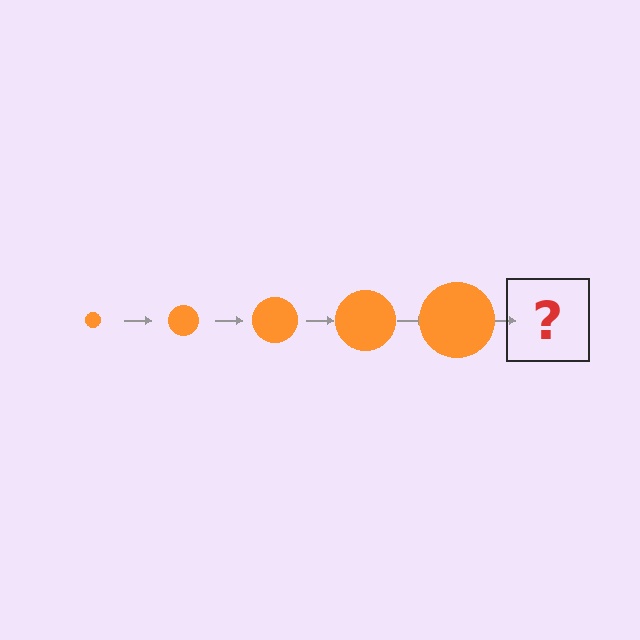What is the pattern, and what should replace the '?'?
The pattern is that the circle gets progressively larger each step. The '?' should be an orange circle, larger than the previous one.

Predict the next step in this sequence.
The next step is an orange circle, larger than the previous one.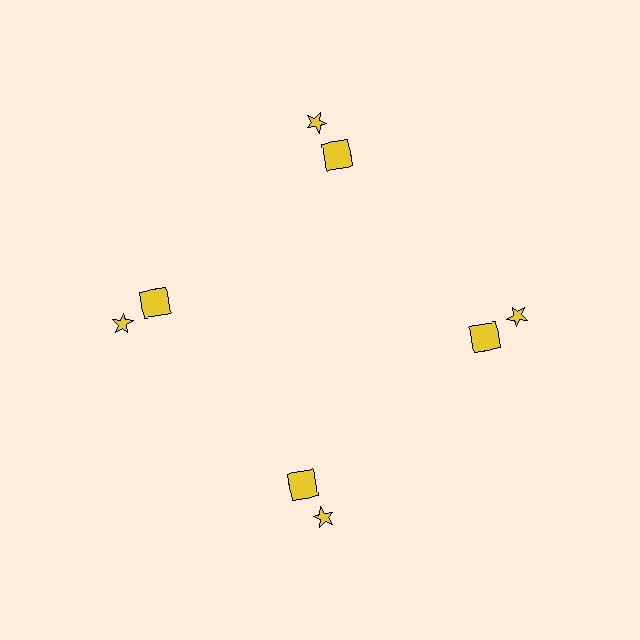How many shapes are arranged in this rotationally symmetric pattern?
There are 8 shapes, arranged in 4 groups of 2.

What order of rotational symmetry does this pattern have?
This pattern has 4-fold rotational symmetry.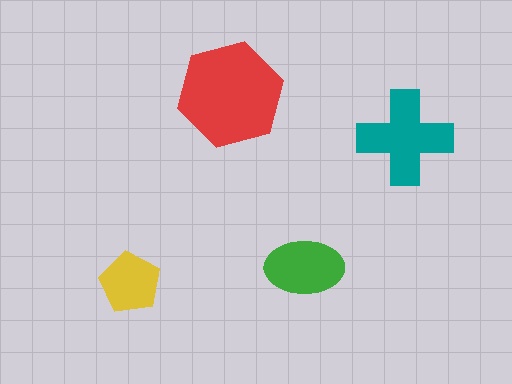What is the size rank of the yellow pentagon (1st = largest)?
4th.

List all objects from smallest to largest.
The yellow pentagon, the green ellipse, the teal cross, the red hexagon.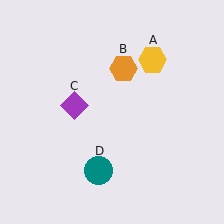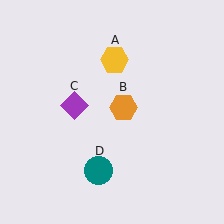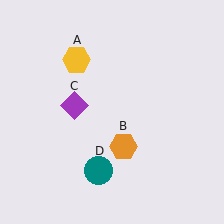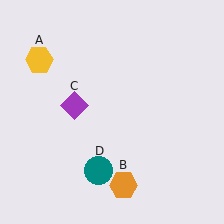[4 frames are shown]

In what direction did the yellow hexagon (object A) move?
The yellow hexagon (object A) moved left.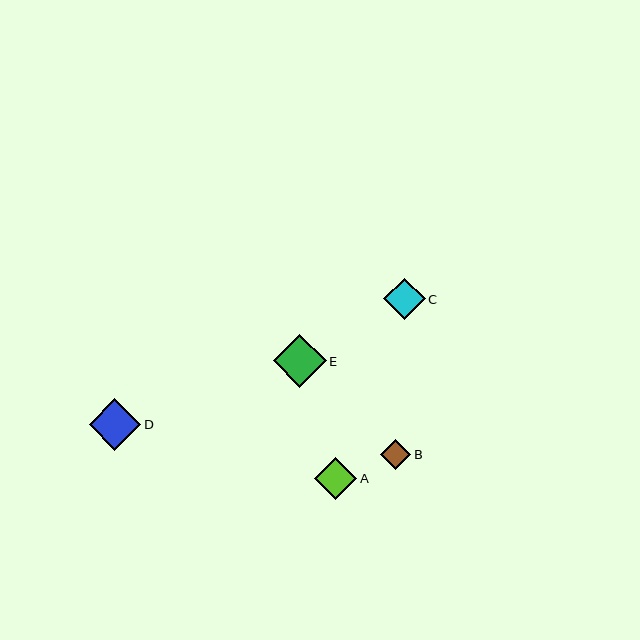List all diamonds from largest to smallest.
From largest to smallest: E, D, A, C, B.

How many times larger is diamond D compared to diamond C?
Diamond D is approximately 1.2 times the size of diamond C.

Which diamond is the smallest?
Diamond B is the smallest with a size of approximately 30 pixels.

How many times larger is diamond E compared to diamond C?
Diamond E is approximately 1.3 times the size of diamond C.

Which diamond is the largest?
Diamond E is the largest with a size of approximately 53 pixels.